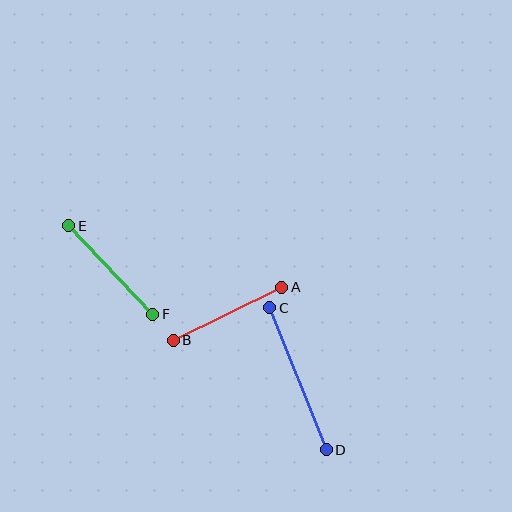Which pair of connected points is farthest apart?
Points C and D are farthest apart.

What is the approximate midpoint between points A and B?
The midpoint is at approximately (228, 314) pixels.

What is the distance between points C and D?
The distance is approximately 153 pixels.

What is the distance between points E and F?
The distance is approximately 122 pixels.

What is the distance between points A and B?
The distance is approximately 121 pixels.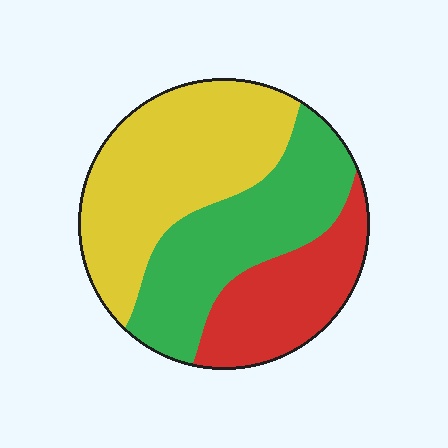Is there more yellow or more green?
Yellow.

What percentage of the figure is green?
Green takes up between a quarter and a half of the figure.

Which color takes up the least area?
Red, at roughly 25%.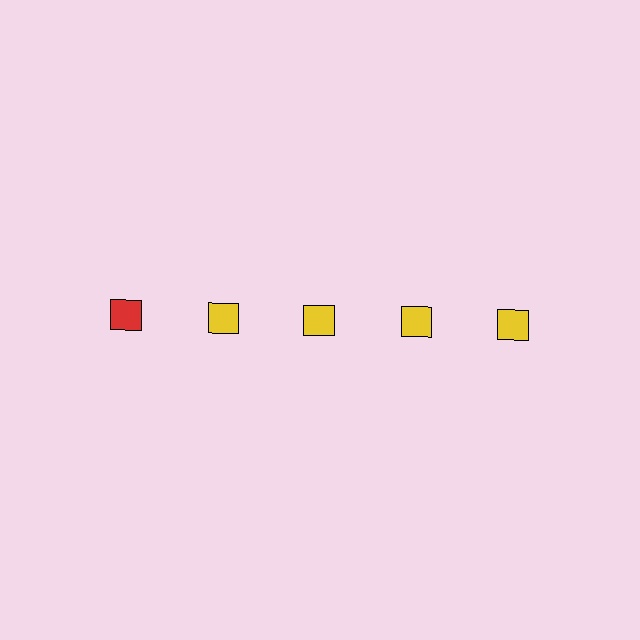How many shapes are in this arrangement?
There are 5 shapes arranged in a grid pattern.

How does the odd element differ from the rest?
It has a different color: red instead of yellow.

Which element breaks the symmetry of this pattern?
The red square in the top row, leftmost column breaks the symmetry. All other shapes are yellow squares.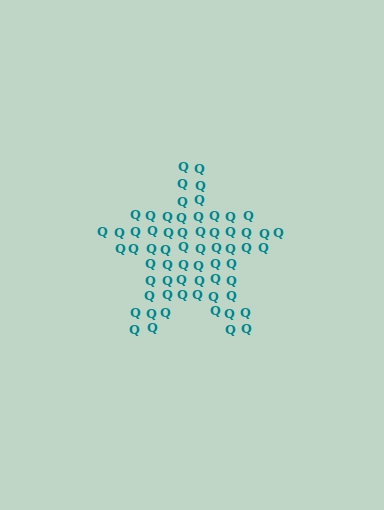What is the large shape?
The large shape is a star.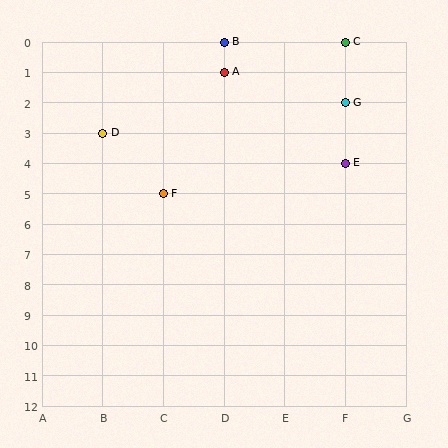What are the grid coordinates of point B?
Point B is at grid coordinates (D, 0).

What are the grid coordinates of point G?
Point G is at grid coordinates (F, 2).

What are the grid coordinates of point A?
Point A is at grid coordinates (D, 1).